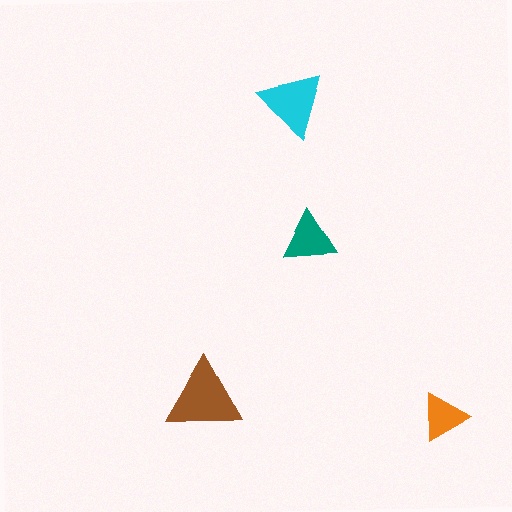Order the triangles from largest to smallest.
the brown one, the cyan one, the teal one, the orange one.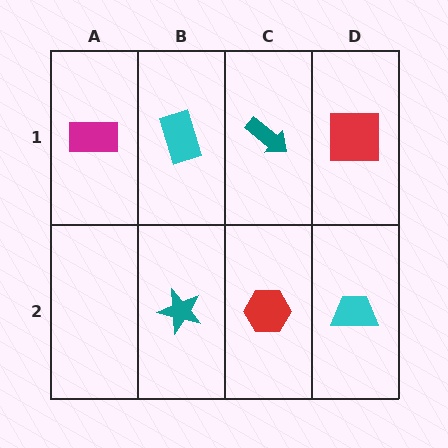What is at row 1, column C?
A teal arrow.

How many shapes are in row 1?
4 shapes.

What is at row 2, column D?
A cyan trapezoid.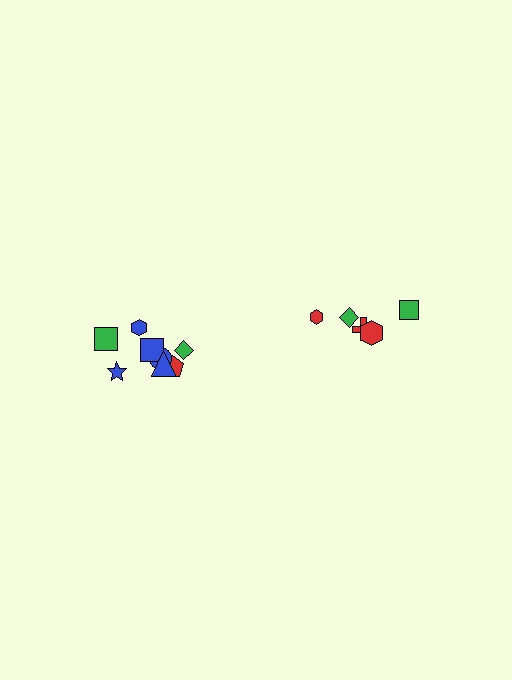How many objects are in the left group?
There are 8 objects.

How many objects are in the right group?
There are 5 objects.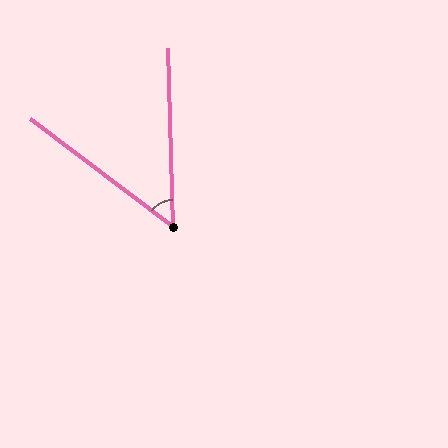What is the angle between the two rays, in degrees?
Approximately 52 degrees.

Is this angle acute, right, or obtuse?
It is acute.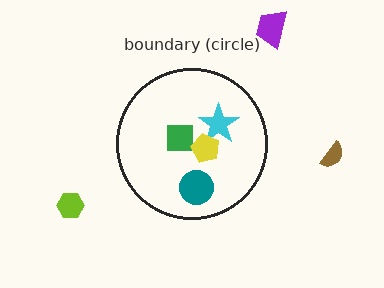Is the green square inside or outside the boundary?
Inside.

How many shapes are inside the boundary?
4 inside, 3 outside.